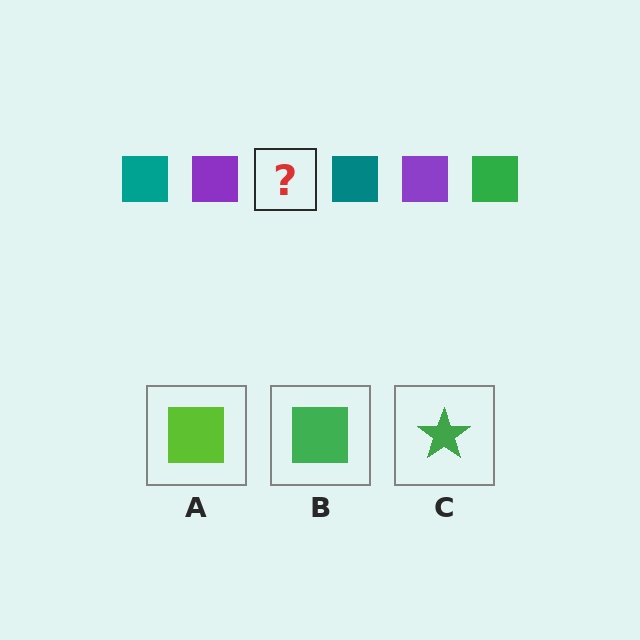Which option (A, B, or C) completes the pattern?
B.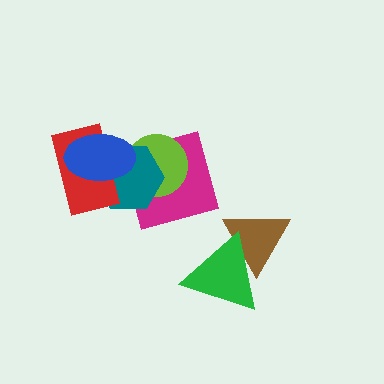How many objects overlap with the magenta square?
2 objects overlap with the magenta square.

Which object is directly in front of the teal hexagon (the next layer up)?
The red rectangle is directly in front of the teal hexagon.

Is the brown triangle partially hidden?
Yes, it is partially covered by another shape.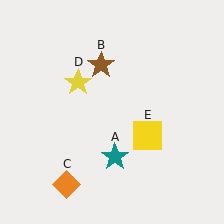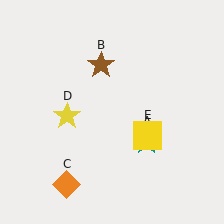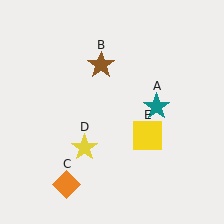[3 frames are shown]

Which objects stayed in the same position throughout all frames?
Brown star (object B) and orange diamond (object C) and yellow square (object E) remained stationary.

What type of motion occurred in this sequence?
The teal star (object A), yellow star (object D) rotated counterclockwise around the center of the scene.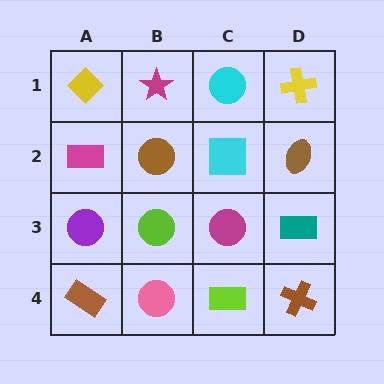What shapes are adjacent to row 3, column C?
A cyan square (row 2, column C), a lime rectangle (row 4, column C), a lime circle (row 3, column B), a teal rectangle (row 3, column D).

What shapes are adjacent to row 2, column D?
A yellow cross (row 1, column D), a teal rectangle (row 3, column D), a cyan square (row 2, column C).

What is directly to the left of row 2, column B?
A magenta rectangle.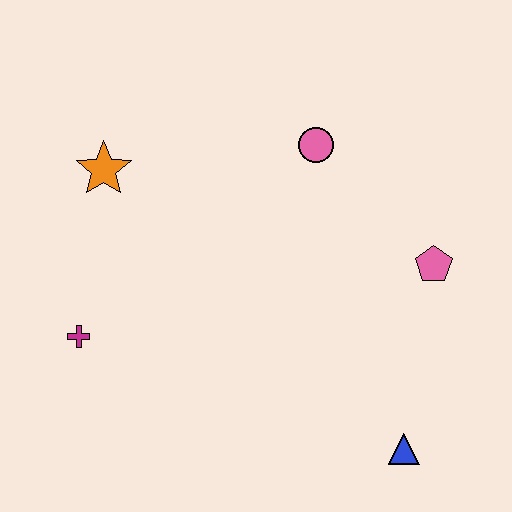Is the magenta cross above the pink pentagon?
No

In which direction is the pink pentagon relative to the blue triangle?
The pink pentagon is above the blue triangle.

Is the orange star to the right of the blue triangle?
No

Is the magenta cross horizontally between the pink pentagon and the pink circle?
No